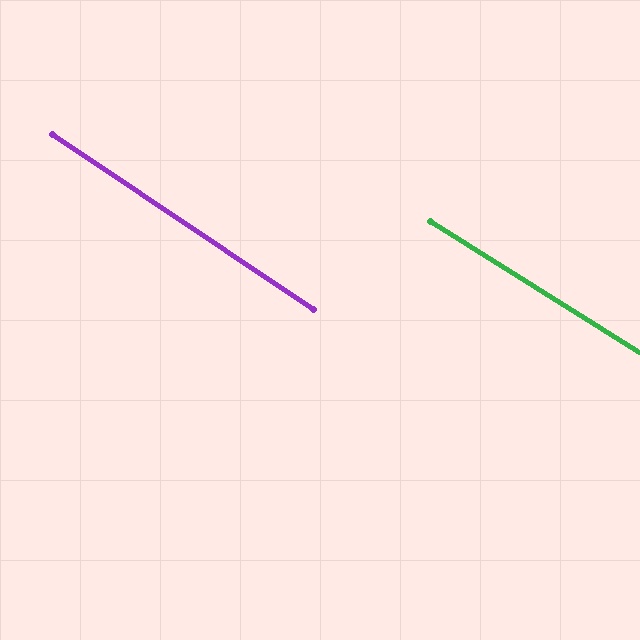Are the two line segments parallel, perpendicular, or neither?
Parallel — their directions differ by only 1.7°.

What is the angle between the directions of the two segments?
Approximately 2 degrees.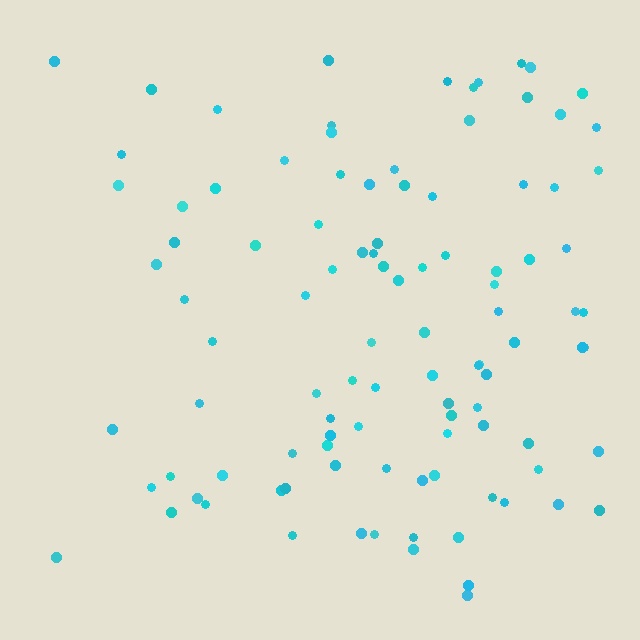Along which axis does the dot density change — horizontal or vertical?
Horizontal.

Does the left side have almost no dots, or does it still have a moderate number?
Still a moderate number, just noticeably fewer than the right.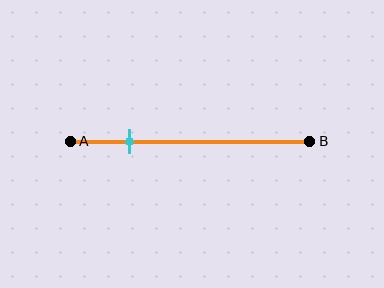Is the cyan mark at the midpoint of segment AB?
No, the mark is at about 25% from A, not at the 50% midpoint.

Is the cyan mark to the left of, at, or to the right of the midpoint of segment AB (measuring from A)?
The cyan mark is to the left of the midpoint of segment AB.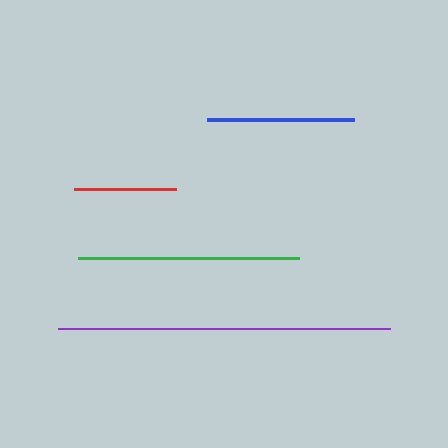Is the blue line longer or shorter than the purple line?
The purple line is longer than the blue line.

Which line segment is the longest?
The purple line is the longest at approximately 332 pixels.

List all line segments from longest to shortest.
From longest to shortest: purple, green, blue, red.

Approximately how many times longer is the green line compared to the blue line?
The green line is approximately 1.5 times the length of the blue line.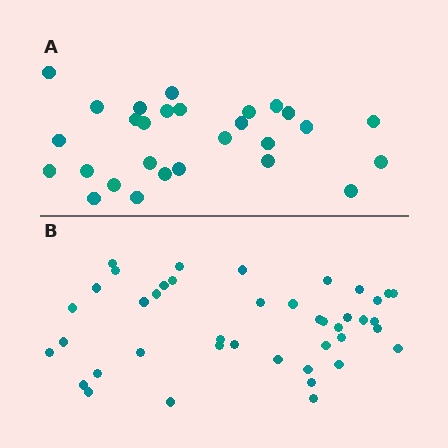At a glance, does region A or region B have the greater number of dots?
Region B (the bottom region) has more dots.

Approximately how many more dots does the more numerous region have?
Region B has approximately 15 more dots than region A.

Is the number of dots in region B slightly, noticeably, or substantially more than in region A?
Region B has substantially more. The ratio is roughly 1.5 to 1.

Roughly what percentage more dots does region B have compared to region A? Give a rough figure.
About 50% more.